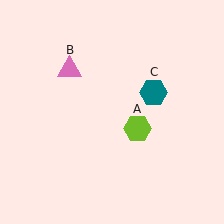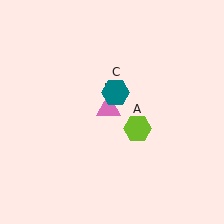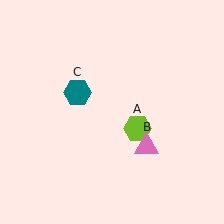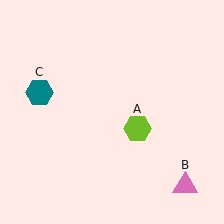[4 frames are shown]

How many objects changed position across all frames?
2 objects changed position: pink triangle (object B), teal hexagon (object C).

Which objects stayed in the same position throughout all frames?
Lime hexagon (object A) remained stationary.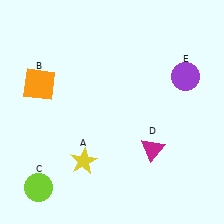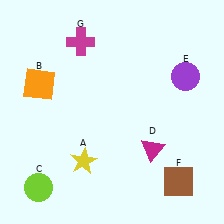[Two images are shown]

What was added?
A brown square (F), a magenta cross (G) were added in Image 2.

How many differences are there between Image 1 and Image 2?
There are 2 differences between the two images.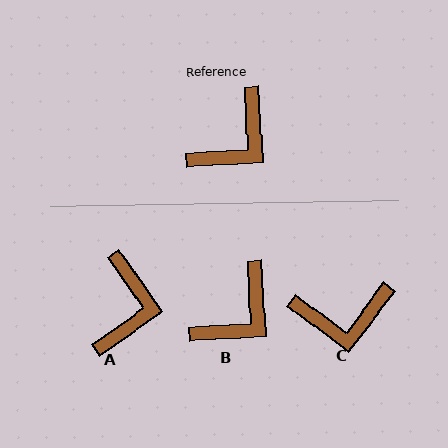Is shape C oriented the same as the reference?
No, it is off by about 41 degrees.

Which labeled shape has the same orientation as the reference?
B.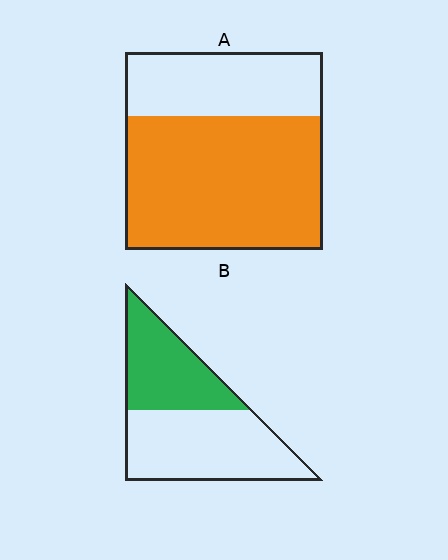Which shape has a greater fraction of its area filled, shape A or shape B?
Shape A.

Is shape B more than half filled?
No.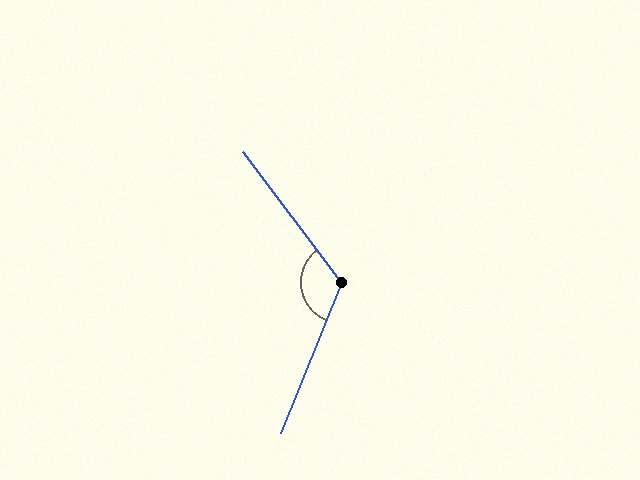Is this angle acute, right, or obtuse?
It is obtuse.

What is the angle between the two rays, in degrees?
Approximately 121 degrees.